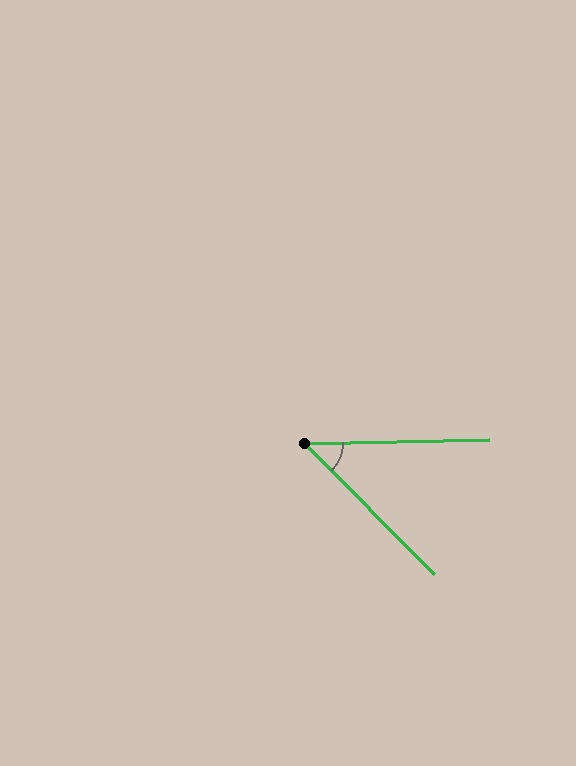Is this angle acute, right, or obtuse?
It is acute.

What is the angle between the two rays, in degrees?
Approximately 46 degrees.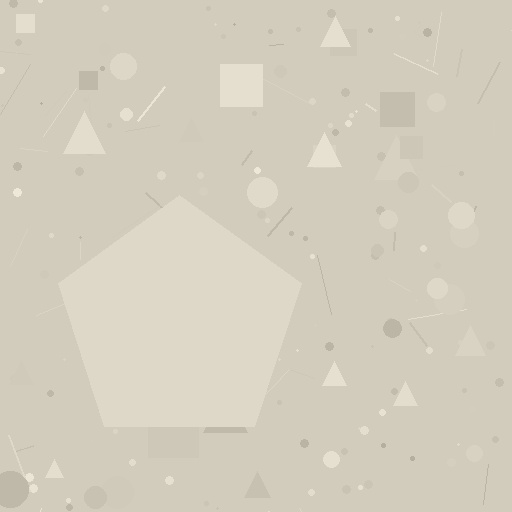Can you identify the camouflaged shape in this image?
The camouflaged shape is a pentagon.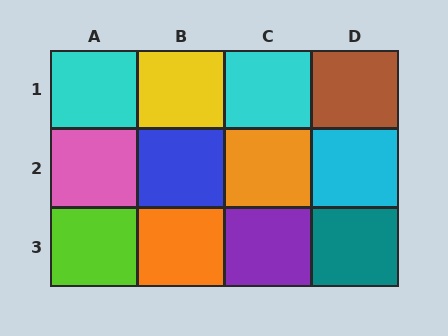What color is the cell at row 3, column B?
Orange.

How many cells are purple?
1 cell is purple.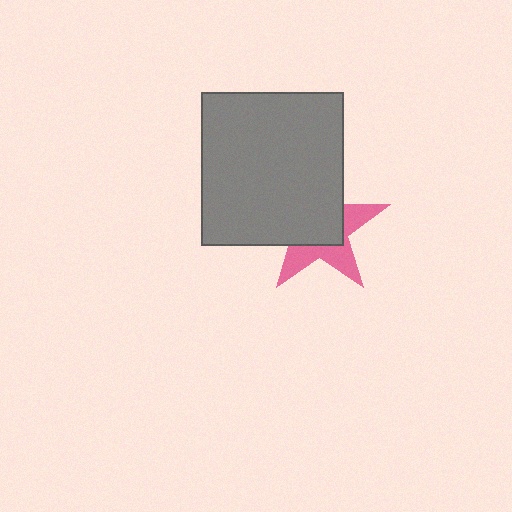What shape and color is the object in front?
The object in front is a gray rectangle.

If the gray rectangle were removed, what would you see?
You would see the complete pink star.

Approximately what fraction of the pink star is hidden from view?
Roughly 58% of the pink star is hidden behind the gray rectangle.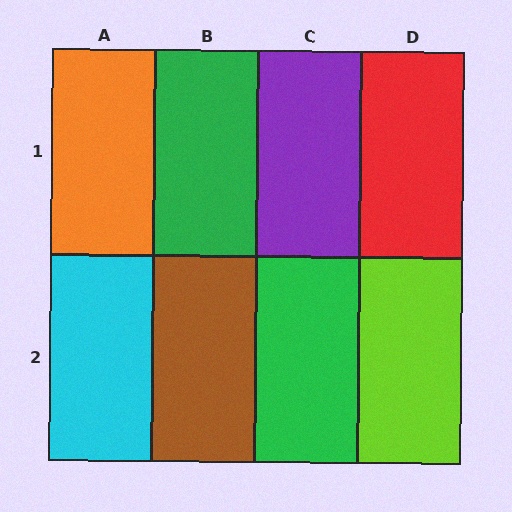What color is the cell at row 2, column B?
Brown.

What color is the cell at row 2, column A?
Cyan.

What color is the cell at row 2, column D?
Lime.